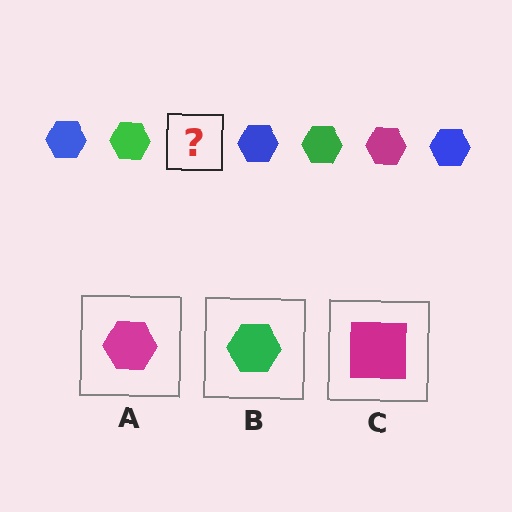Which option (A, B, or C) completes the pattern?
A.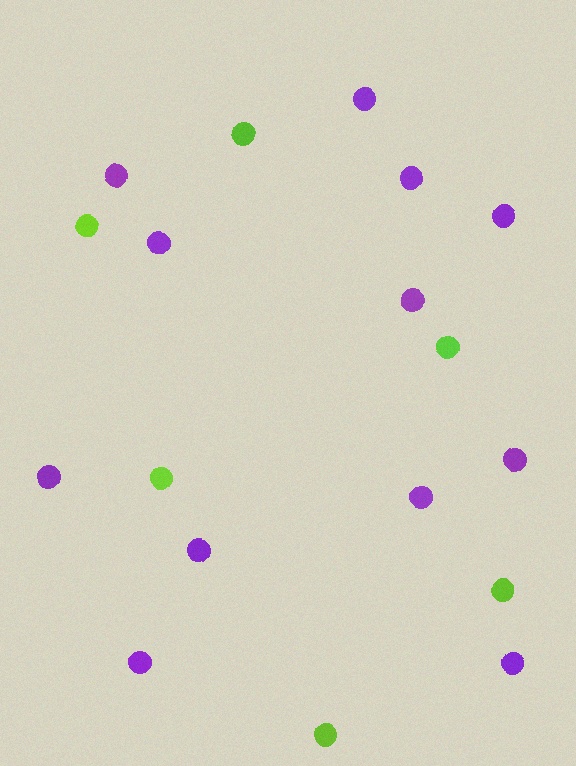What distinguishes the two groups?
There are 2 groups: one group of lime circles (6) and one group of purple circles (12).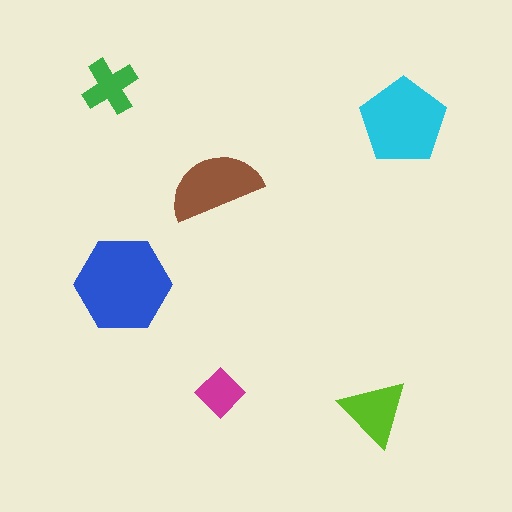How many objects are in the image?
There are 6 objects in the image.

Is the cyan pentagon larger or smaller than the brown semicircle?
Larger.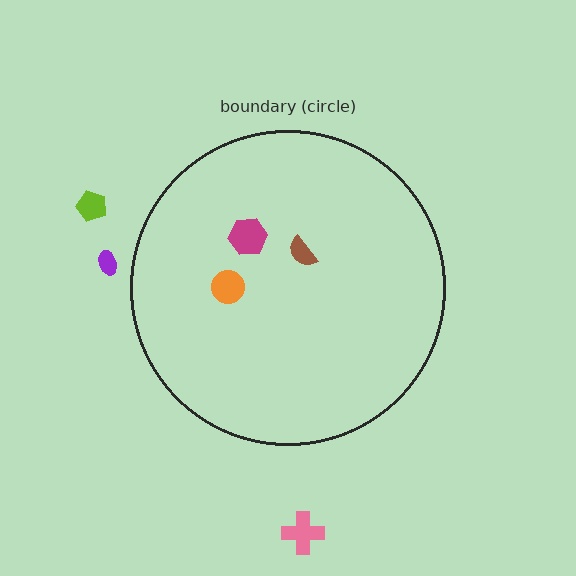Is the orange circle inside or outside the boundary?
Inside.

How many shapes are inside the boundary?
3 inside, 3 outside.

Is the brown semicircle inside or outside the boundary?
Inside.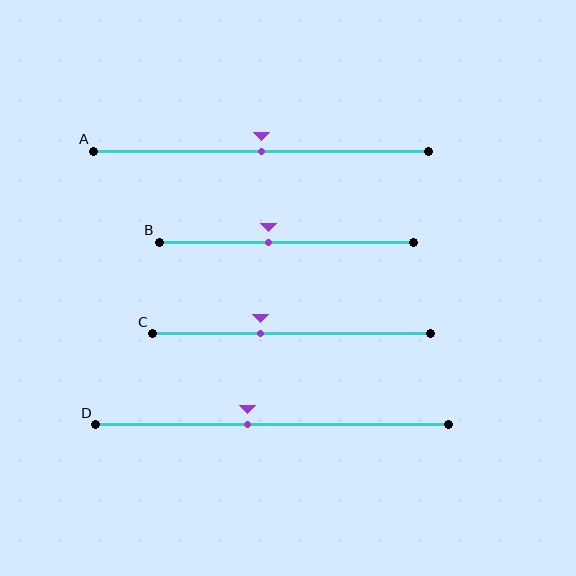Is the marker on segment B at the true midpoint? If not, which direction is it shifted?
No, the marker on segment B is shifted to the left by about 7% of the segment length.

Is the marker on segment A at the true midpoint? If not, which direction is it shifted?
Yes, the marker on segment A is at the true midpoint.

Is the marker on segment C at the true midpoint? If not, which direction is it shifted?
No, the marker on segment C is shifted to the left by about 11% of the segment length.